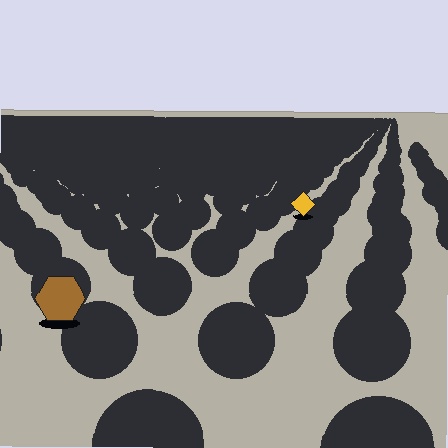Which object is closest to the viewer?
The brown hexagon is closest. The texture marks near it are larger and more spread out.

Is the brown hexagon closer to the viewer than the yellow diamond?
Yes. The brown hexagon is closer — you can tell from the texture gradient: the ground texture is coarser near it.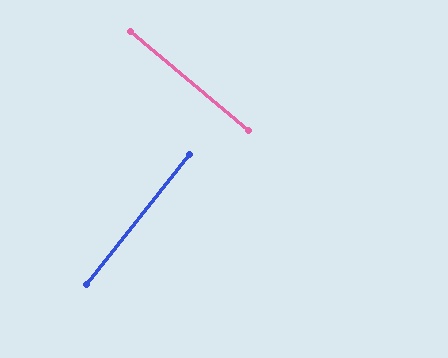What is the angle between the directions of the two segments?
Approximately 89 degrees.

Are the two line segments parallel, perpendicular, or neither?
Perpendicular — they meet at approximately 89°.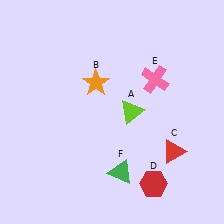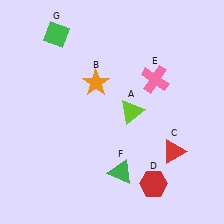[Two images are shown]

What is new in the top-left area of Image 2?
A green diamond (G) was added in the top-left area of Image 2.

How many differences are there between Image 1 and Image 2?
There is 1 difference between the two images.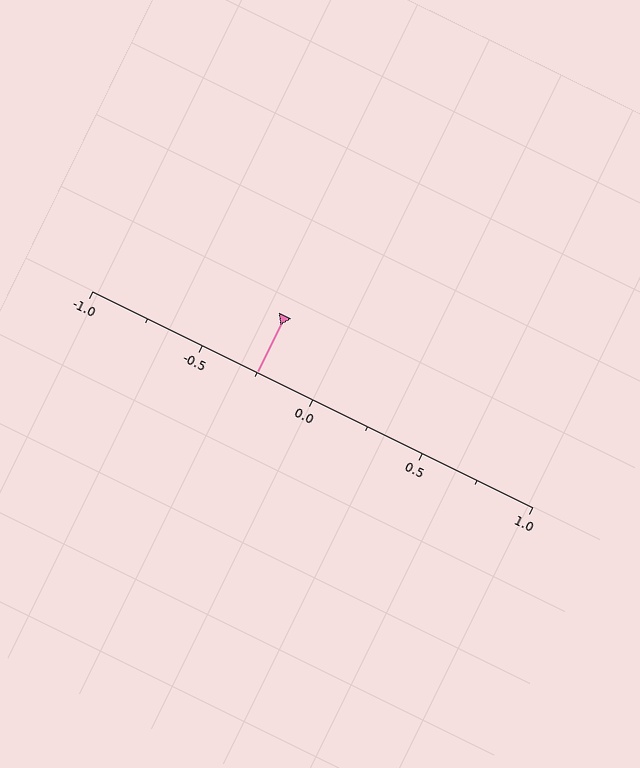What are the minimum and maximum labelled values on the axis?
The axis runs from -1.0 to 1.0.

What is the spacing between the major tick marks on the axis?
The major ticks are spaced 0.5 apart.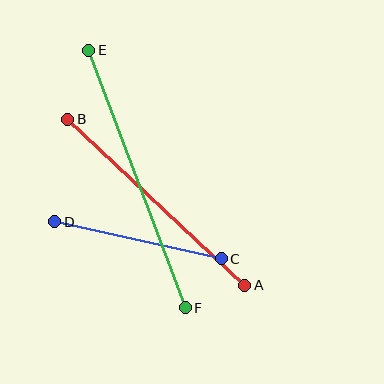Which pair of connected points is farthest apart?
Points E and F are farthest apart.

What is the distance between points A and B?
The distance is approximately 243 pixels.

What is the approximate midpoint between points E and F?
The midpoint is at approximately (137, 179) pixels.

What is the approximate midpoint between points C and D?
The midpoint is at approximately (138, 240) pixels.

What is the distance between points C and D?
The distance is approximately 171 pixels.